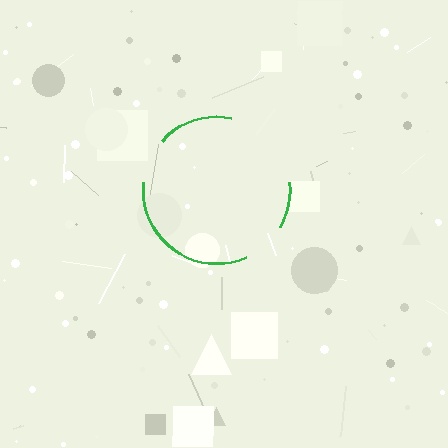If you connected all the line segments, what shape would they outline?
They would outline a circle.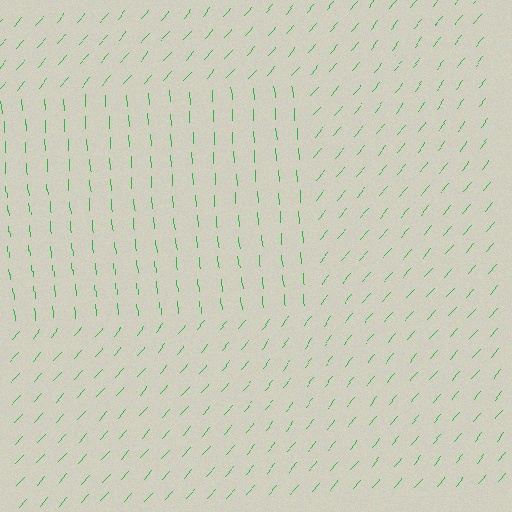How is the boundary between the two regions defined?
The boundary is defined purely by a change in line orientation (approximately 45 degrees difference). All lines are the same color and thickness.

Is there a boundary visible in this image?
Yes, there is a texture boundary formed by a change in line orientation.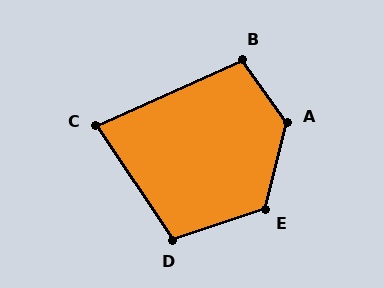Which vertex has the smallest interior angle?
C, at approximately 80 degrees.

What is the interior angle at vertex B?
Approximately 102 degrees (obtuse).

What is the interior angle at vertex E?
Approximately 123 degrees (obtuse).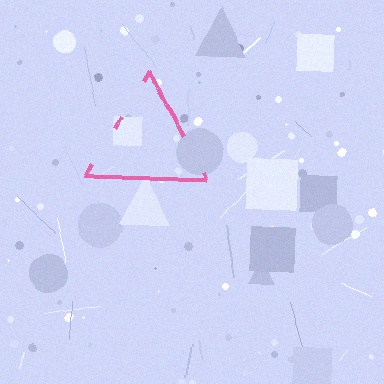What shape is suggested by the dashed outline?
The dashed outline suggests a triangle.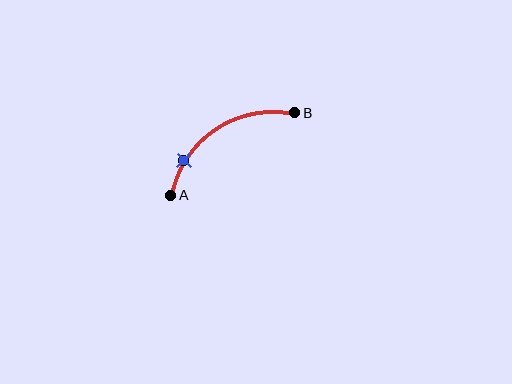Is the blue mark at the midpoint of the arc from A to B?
No. The blue mark lies on the arc but is closer to endpoint A. The arc midpoint would be at the point on the curve equidistant along the arc from both A and B.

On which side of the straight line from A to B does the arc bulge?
The arc bulges above the straight line connecting A and B.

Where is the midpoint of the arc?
The arc midpoint is the point on the curve farthest from the straight line joining A and B. It sits above that line.